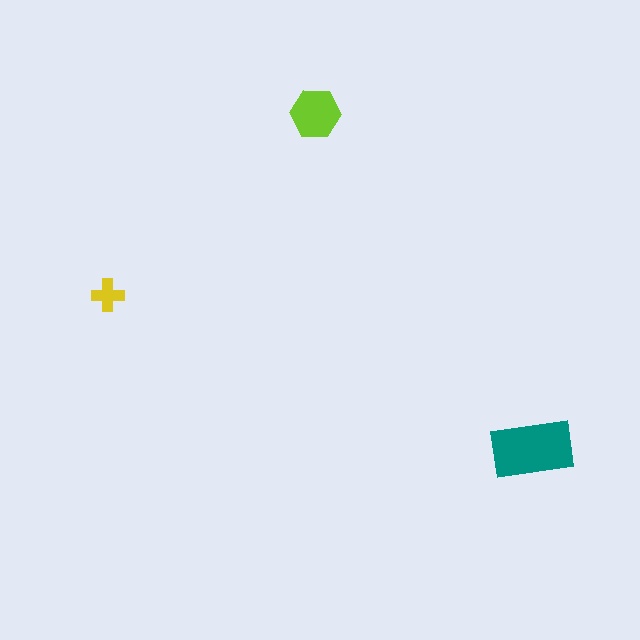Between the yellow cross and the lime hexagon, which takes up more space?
The lime hexagon.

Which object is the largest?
The teal rectangle.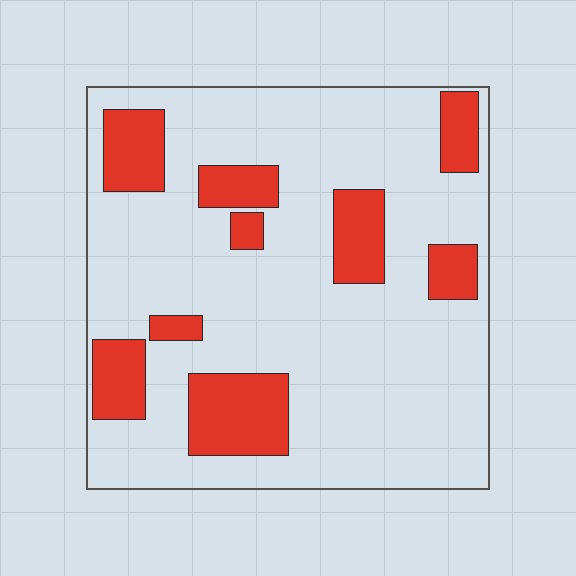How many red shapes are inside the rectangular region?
9.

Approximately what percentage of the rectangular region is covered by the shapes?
Approximately 20%.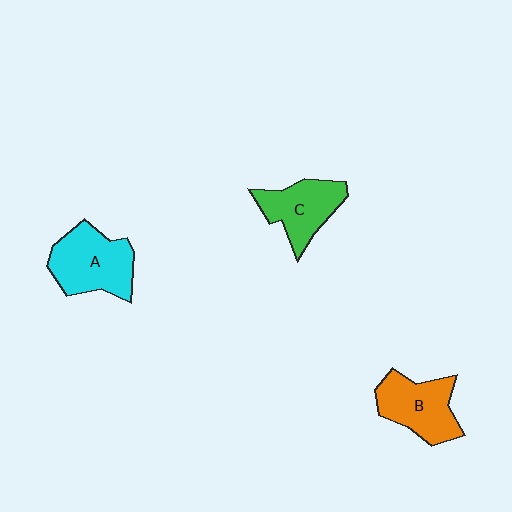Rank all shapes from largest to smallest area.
From largest to smallest: A (cyan), B (orange), C (green).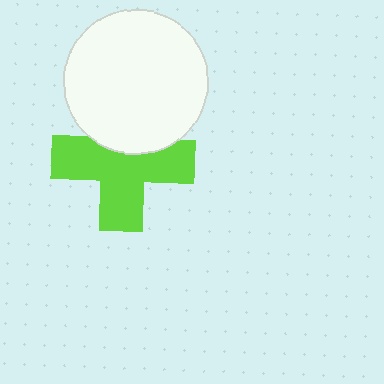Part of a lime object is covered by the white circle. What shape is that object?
It is a cross.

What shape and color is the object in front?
The object in front is a white circle.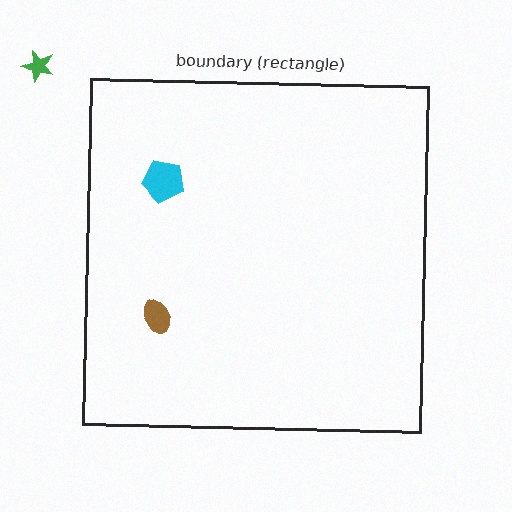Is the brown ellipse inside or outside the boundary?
Inside.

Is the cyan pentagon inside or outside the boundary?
Inside.